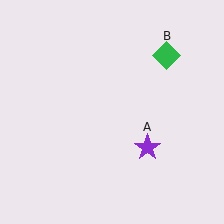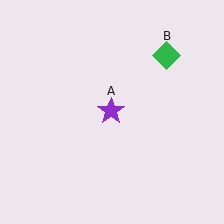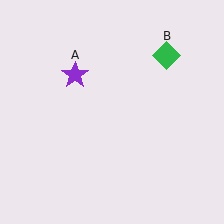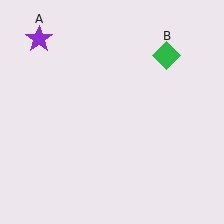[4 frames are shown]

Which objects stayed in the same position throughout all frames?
Green diamond (object B) remained stationary.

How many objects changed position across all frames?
1 object changed position: purple star (object A).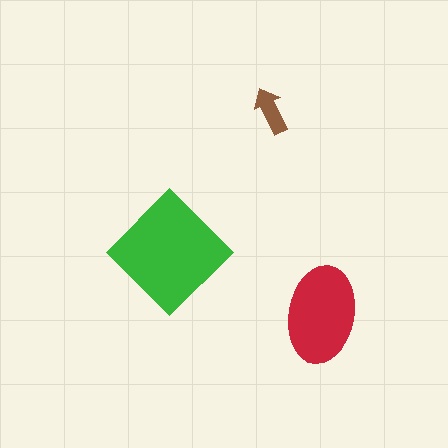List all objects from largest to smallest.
The green diamond, the red ellipse, the brown arrow.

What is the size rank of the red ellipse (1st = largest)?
2nd.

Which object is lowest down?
The red ellipse is bottommost.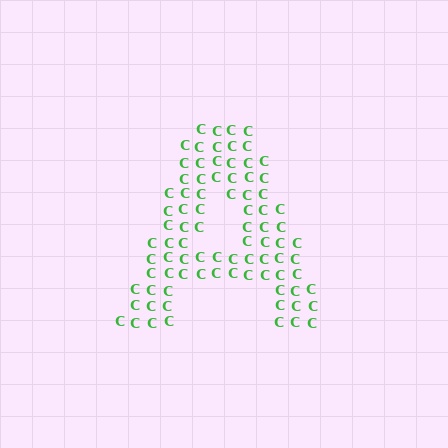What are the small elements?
The small elements are letter C's.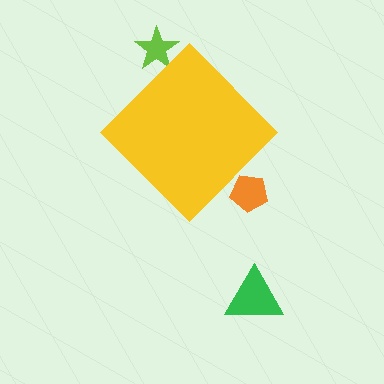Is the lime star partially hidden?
Yes, the lime star is partially hidden behind the yellow diamond.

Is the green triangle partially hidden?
No, the green triangle is fully visible.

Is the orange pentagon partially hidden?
Yes, the orange pentagon is partially hidden behind the yellow diamond.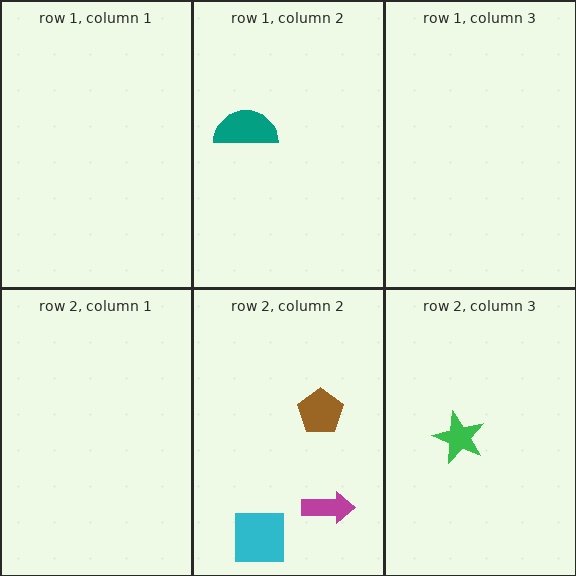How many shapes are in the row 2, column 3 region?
1.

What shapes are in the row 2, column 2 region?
The brown pentagon, the cyan square, the magenta arrow.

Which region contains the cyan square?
The row 2, column 2 region.